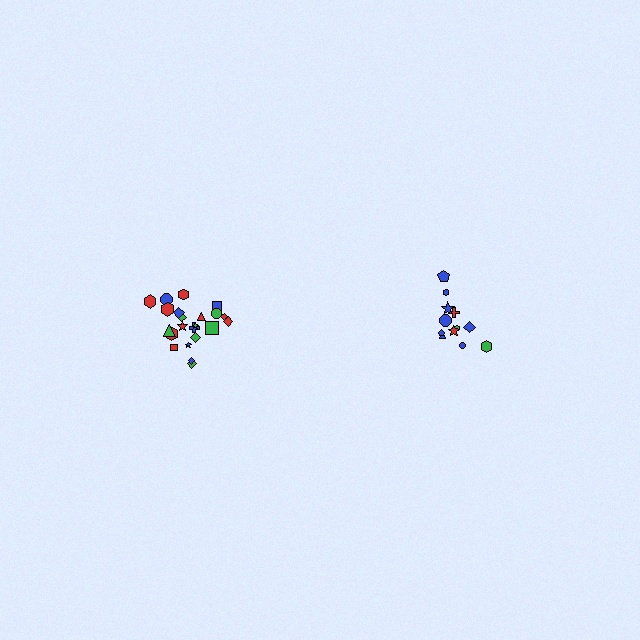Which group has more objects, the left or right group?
The left group.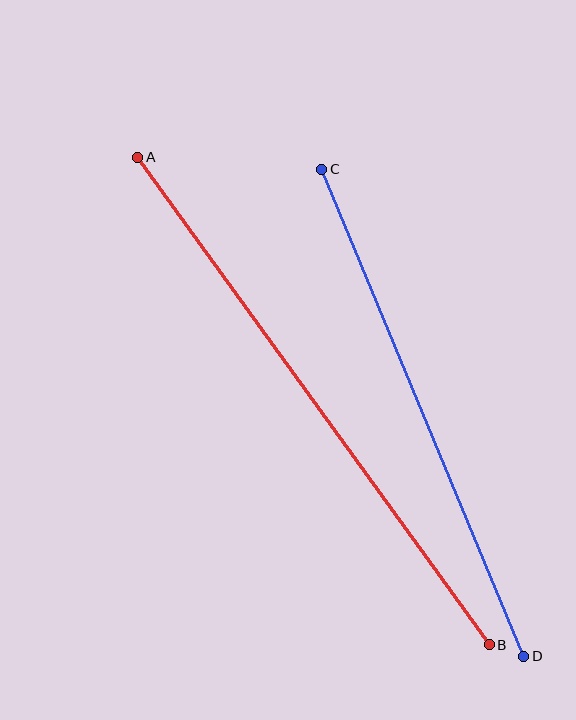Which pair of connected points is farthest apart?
Points A and B are farthest apart.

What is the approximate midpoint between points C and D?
The midpoint is at approximately (423, 413) pixels.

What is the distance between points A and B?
The distance is approximately 601 pixels.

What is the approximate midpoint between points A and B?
The midpoint is at approximately (314, 401) pixels.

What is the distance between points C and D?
The distance is approximately 527 pixels.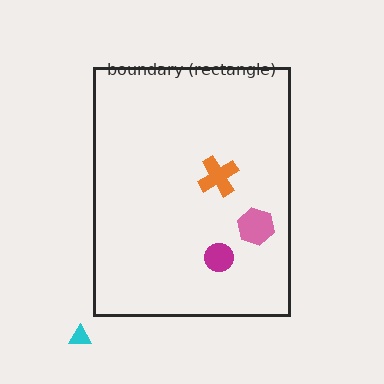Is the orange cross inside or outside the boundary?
Inside.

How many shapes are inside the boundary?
3 inside, 1 outside.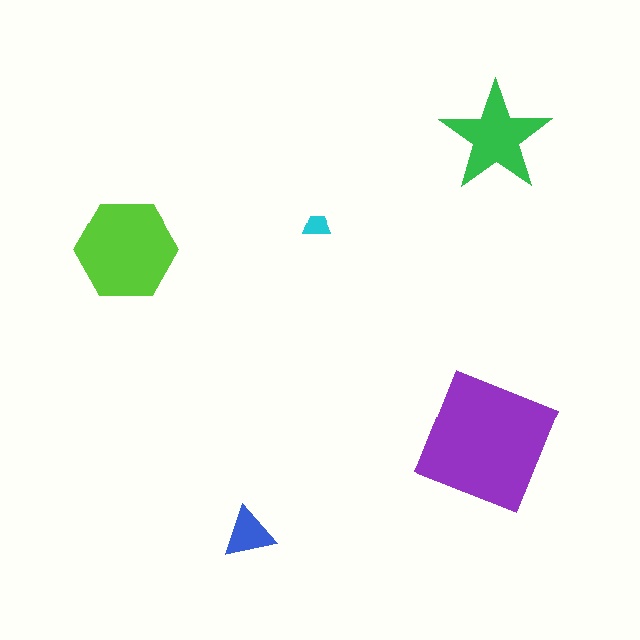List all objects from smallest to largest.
The cyan trapezoid, the blue triangle, the green star, the lime hexagon, the purple square.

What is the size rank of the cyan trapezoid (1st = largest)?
5th.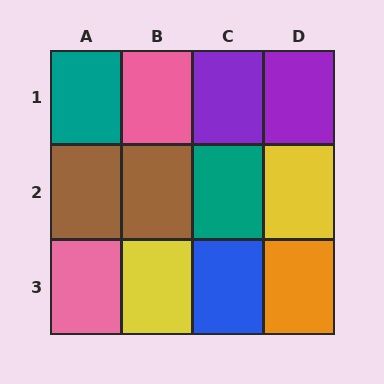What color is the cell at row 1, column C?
Purple.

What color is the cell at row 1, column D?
Purple.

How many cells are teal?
2 cells are teal.